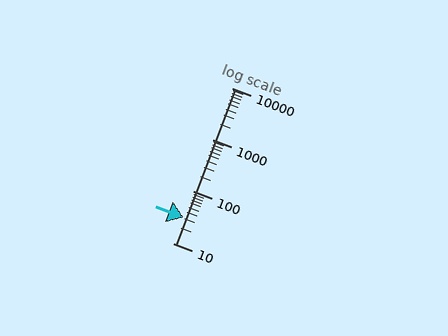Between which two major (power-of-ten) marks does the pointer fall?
The pointer is between 10 and 100.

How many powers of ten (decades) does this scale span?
The scale spans 3 decades, from 10 to 10000.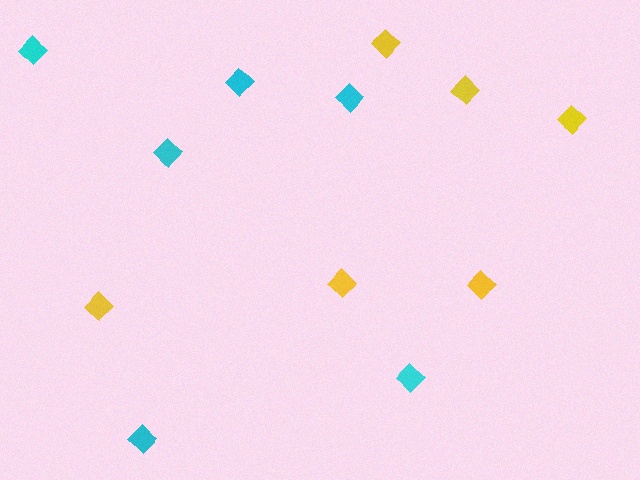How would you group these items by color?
There are 2 groups: one group of cyan diamonds (6) and one group of yellow diamonds (6).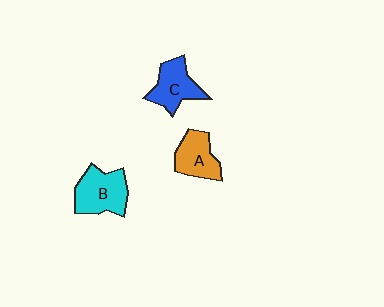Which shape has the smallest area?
Shape A (orange).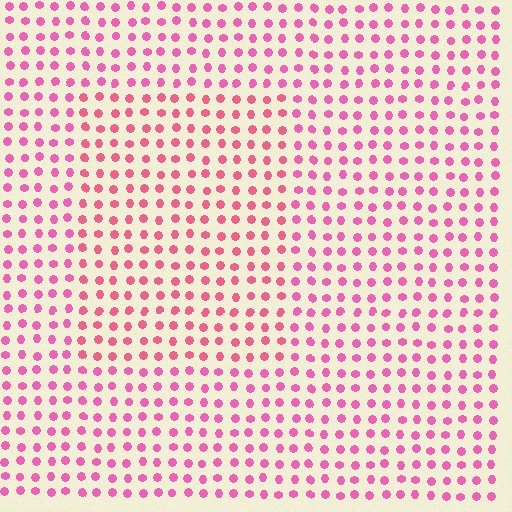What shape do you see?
I see a rectangle.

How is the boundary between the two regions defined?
The boundary is defined purely by a slight shift in hue (about 19 degrees). Spacing, size, and orientation are identical on both sides.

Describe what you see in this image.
The image is filled with small pink elements in a uniform arrangement. A rectangle-shaped region is visible where the elements are tinted to a slightly different hue, forming a subtle color boundary.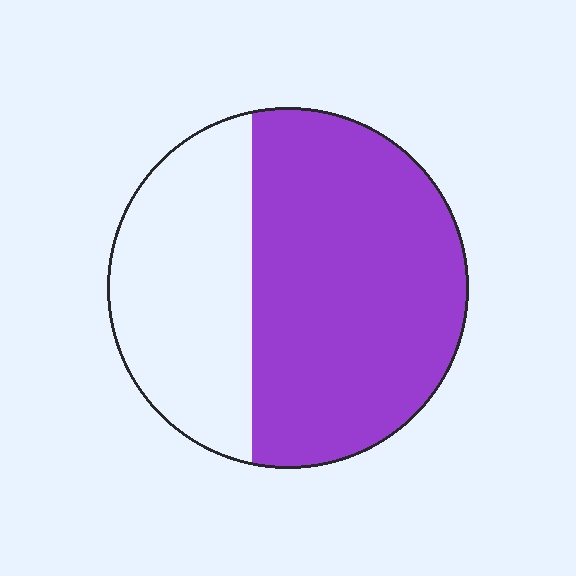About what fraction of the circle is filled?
About five eighths (5/8).